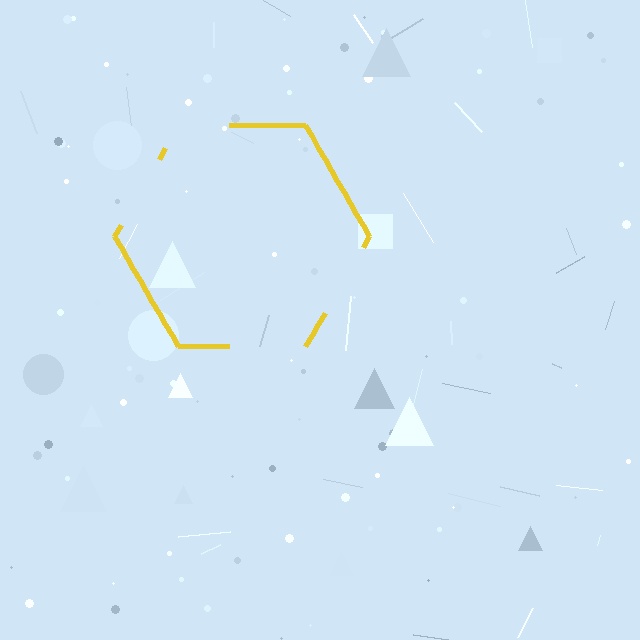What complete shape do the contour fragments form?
The contour fragments form a hexagon.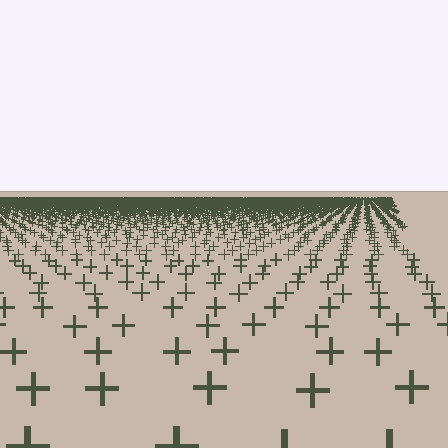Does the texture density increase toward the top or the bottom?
Density increases toward the top.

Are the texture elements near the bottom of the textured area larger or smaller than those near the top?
Larger. Near the bottom, elements are closer to the viewer and appear at a bigger on-screen size.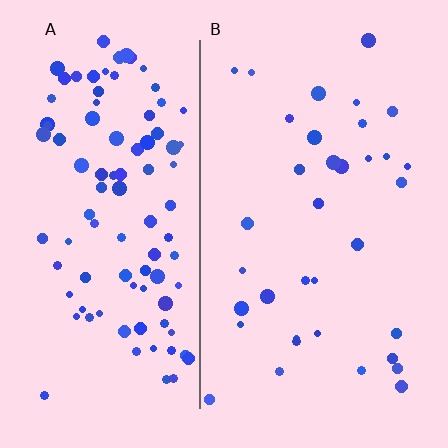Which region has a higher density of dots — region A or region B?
A (the left).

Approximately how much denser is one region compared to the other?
Approximately 2.7× — region A over region B.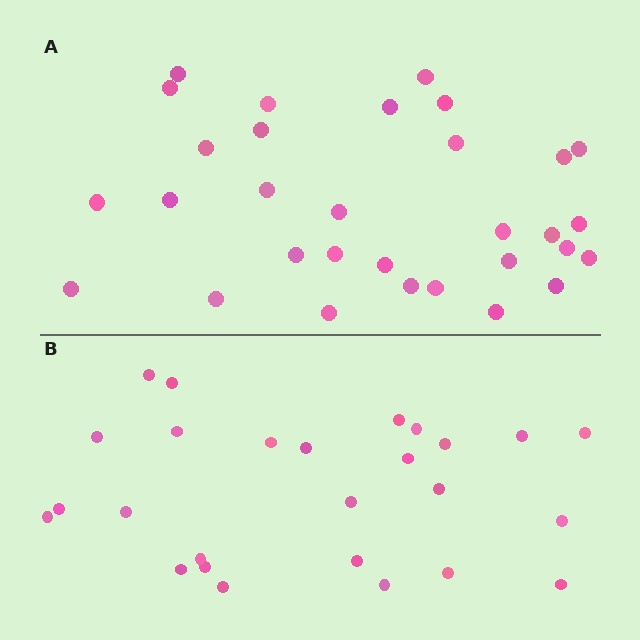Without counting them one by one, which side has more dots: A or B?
Region A (the top region) has more dots.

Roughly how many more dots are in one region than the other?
Region A has about 5 more dots than region B.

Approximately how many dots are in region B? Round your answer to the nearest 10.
About 30 dots. (The exact count is 26, which rounds to 30.)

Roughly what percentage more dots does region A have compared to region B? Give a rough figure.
About 20% more.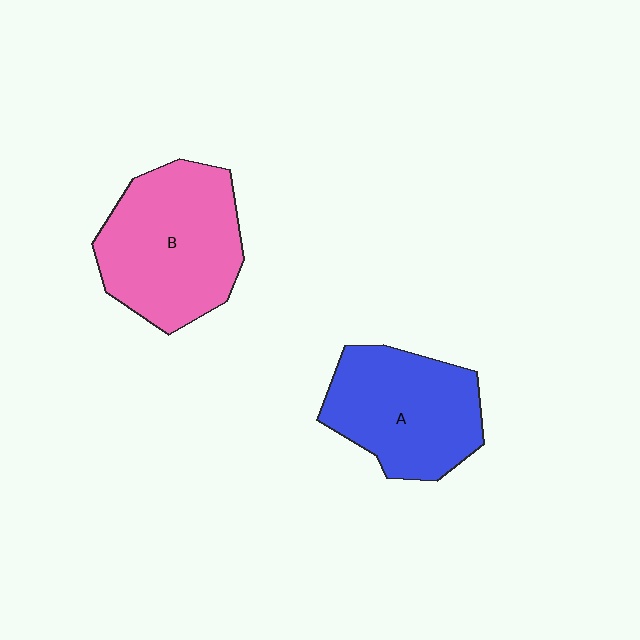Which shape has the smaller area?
Shape A (blue).